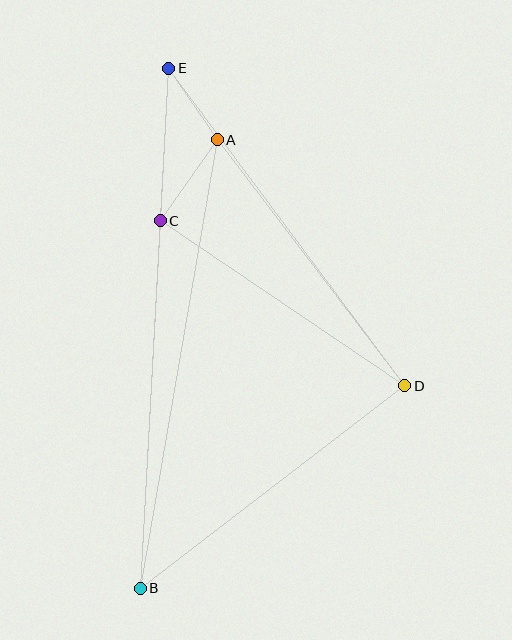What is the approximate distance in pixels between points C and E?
The distance between C and E is approximately 153 pixels.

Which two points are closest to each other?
Points A and E are closest to each other.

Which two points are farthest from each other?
Points B and E are farthest from each other.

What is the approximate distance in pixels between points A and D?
The distance between A and D is approximately 309 pixels.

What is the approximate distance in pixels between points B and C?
The distance between B and C is approximately 368 pixels.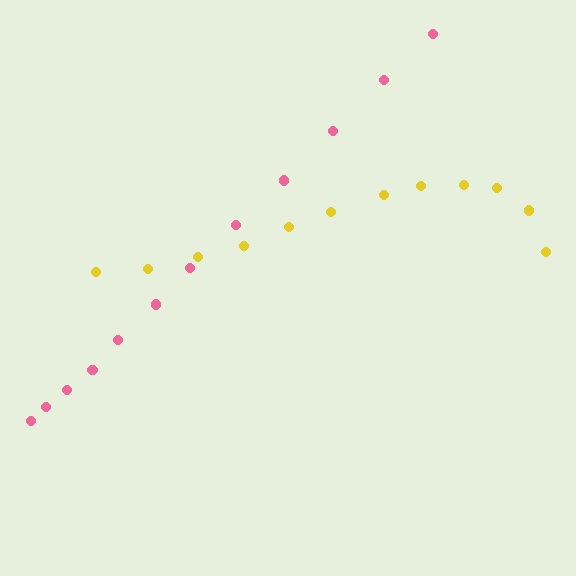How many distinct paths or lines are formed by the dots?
There are 2 distinct paths.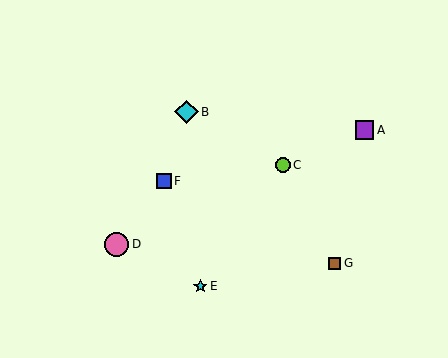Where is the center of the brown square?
The center of the brown square is at (335, 263).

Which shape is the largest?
The pink circle (labeled D) is the largest.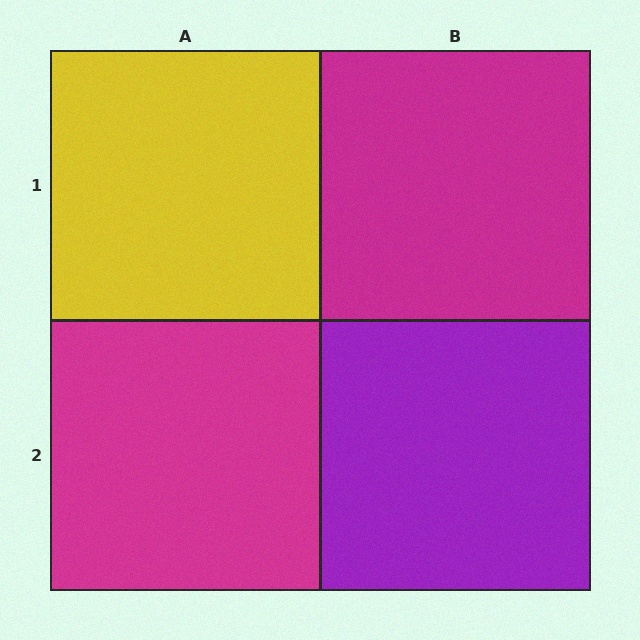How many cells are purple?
1 cell is purple.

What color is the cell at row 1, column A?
Yellow.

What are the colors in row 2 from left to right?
Magenta, purple.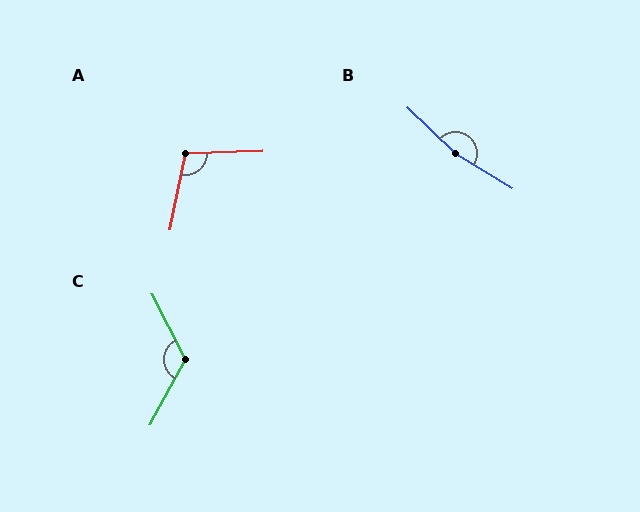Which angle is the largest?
B, at approximately 168 degrees.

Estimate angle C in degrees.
Approximately 125 degrees.